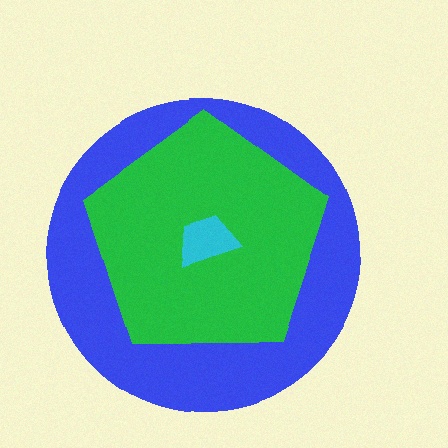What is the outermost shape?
The blue circle.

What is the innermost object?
The cyan trapezoid.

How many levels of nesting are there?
3.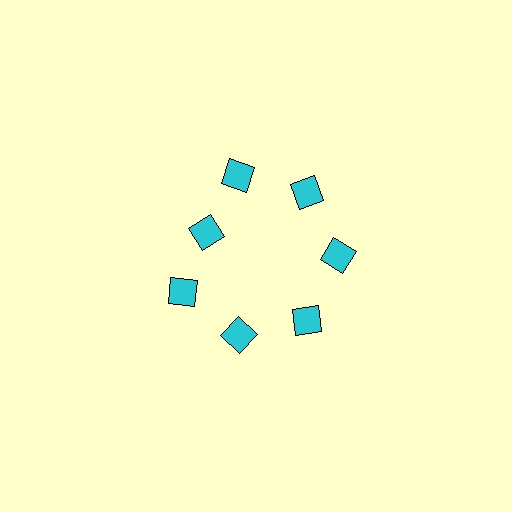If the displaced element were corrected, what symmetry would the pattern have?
It would have 7-fold rotational symmetry — the pattern would map onto itself every 51 degrees.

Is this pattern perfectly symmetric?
No. The 7 cyan diamonds are arranged in a ring, but one element near the 10 o'clock position is pulled inward toward the center, breaking the 7-fold rotational symmetry.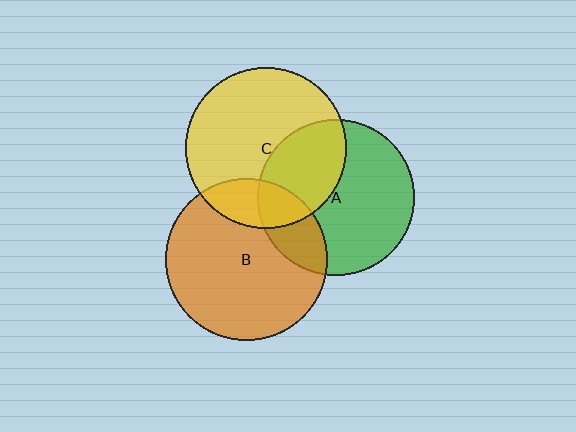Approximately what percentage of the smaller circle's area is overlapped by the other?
Approximately 35%.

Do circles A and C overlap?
Yes.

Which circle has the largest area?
Circle B (orange).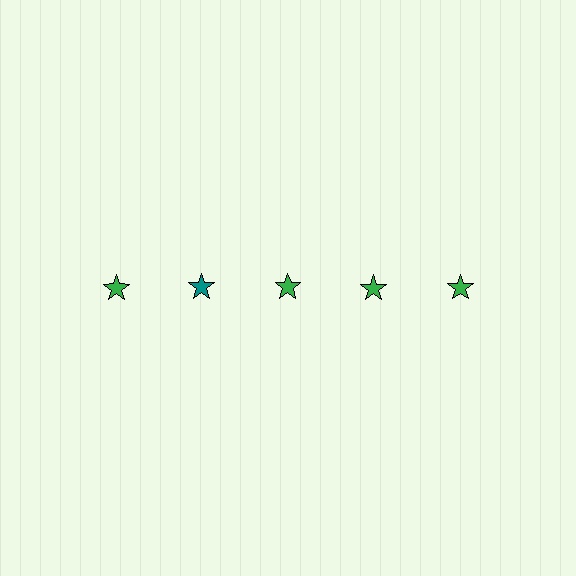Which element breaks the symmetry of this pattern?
The teal star in the top row, second from left column breaks the symmetry. All other shapes are green stars.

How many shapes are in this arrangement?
There are 5 shapes arranged in a grid pattern.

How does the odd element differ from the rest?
It has a different color: teal instead of green.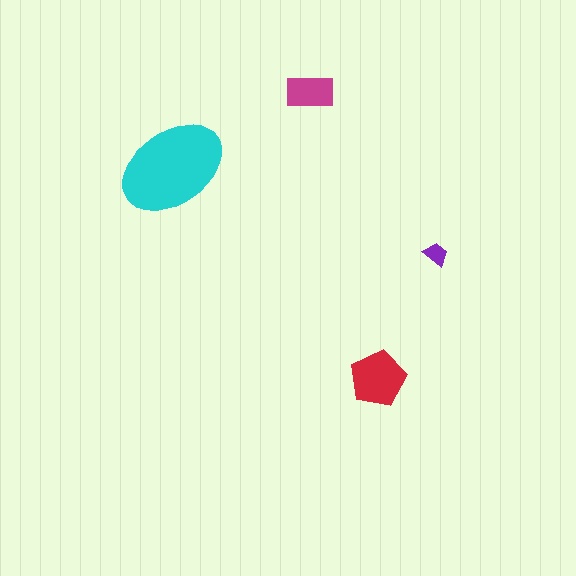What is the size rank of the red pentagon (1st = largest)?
2nd.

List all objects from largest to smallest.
The cyan ellipse, the red pentagon, the magenta rectangle, the purple trapezoid.